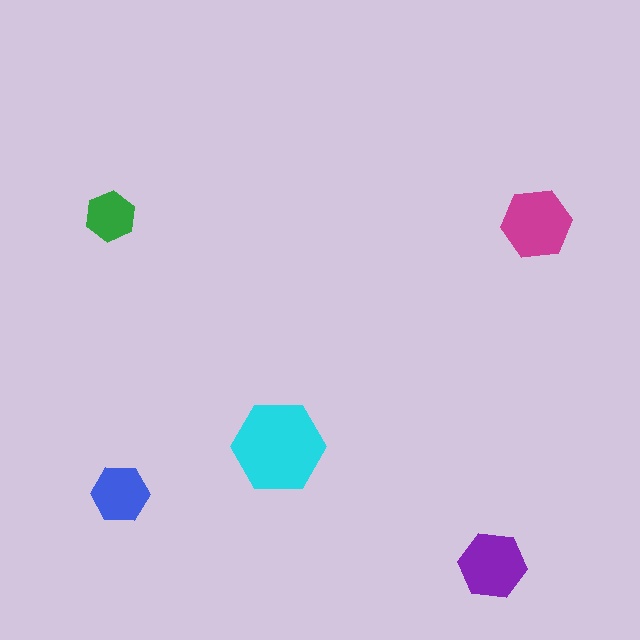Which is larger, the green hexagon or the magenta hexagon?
The magenta one.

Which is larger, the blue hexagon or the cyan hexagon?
The cyan one.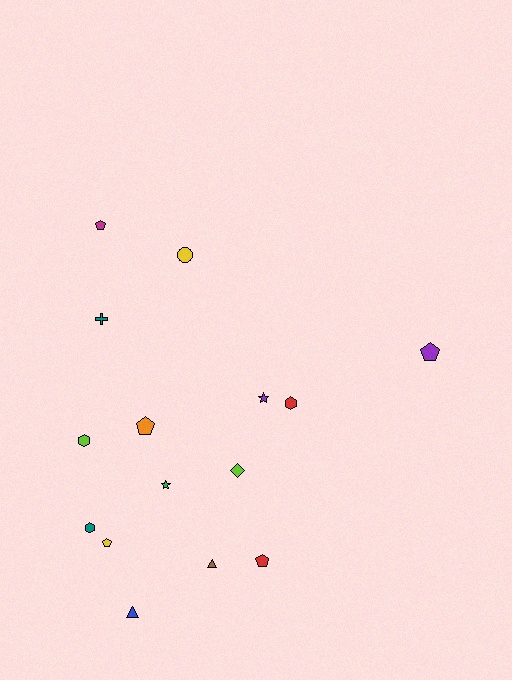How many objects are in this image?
There are 15 objects.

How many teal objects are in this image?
There are 2 teal objects.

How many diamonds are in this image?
There is 1 diamond.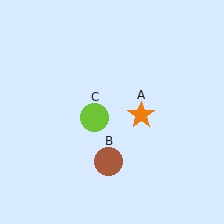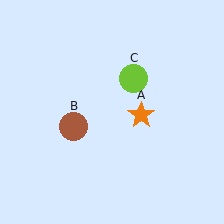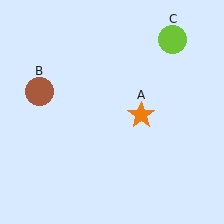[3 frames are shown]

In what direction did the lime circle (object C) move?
The lime circle (object C) moved up and to the right.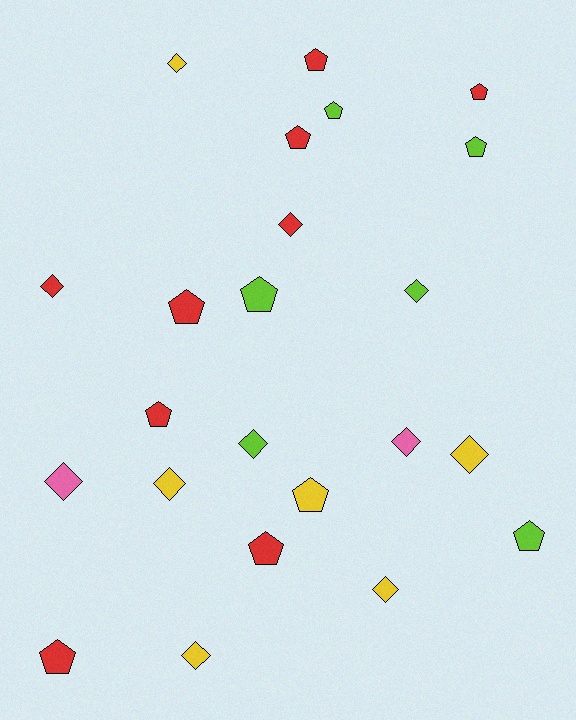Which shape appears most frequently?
Pentagon, with 12 objects.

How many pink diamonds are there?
There are 2 pink diamonds.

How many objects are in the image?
There are 23 objects.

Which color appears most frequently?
Red, with 9 objects.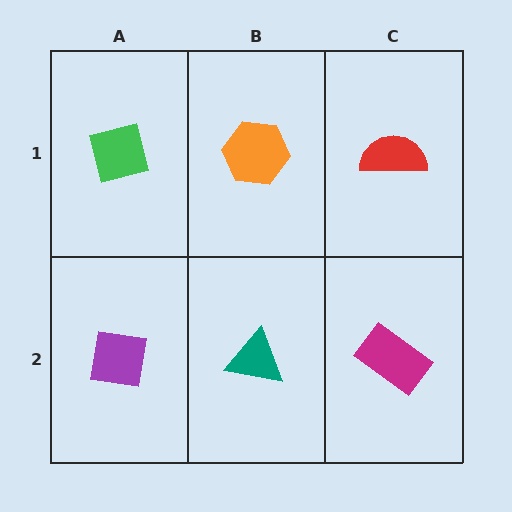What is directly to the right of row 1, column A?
An orange hexagon.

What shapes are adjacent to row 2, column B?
An orange hexagon (row 1, column B), a purple square (row 2, column A), a magenta rectangle (row 2, column C).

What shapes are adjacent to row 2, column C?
A red semicircle (row 1, column C), a teal triangle (row 2, column B).